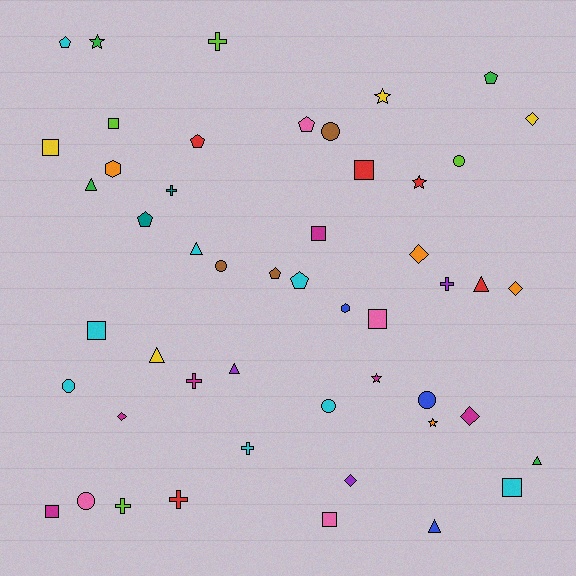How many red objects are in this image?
There are 5 red objects.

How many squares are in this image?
There are 9 squares.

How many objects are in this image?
There are 50 objects.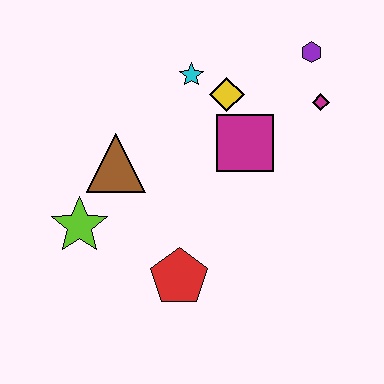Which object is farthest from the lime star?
The purple hexagon is farthest from the lime star.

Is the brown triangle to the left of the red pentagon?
Yes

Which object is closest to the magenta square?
The yellow diamond is closest to the magenta square.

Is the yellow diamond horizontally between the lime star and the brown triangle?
No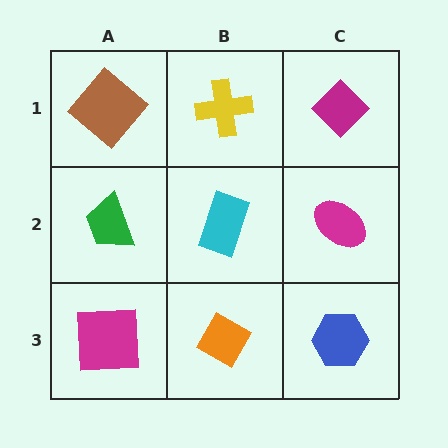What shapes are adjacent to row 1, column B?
A cyan rectangle (row 2, column B), a brown diamond (row 1, column A), a magenta diamond (row 1, column C).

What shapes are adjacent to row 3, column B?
A cyan rectangle (row 2, column B), a magenta square (row 3, column A), a blue hexagon (row 3, column C).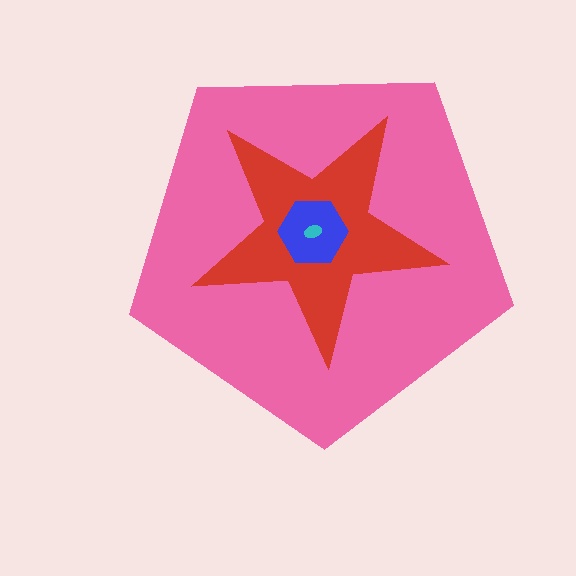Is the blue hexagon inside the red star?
Yes.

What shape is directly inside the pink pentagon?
The red star.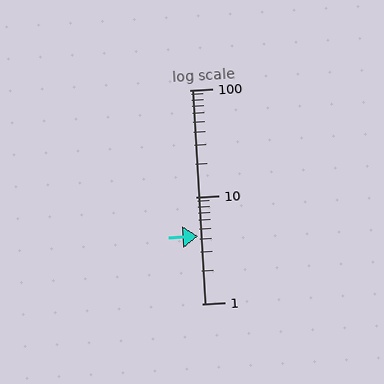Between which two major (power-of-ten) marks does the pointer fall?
The pointer is between 1 and 10.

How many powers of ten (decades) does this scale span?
The scale spans 2 decades, from 1 to 100.